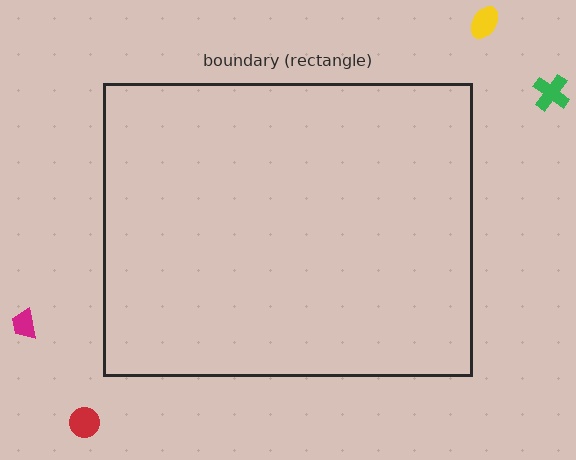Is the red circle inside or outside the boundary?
Outside.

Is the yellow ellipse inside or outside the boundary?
Outside.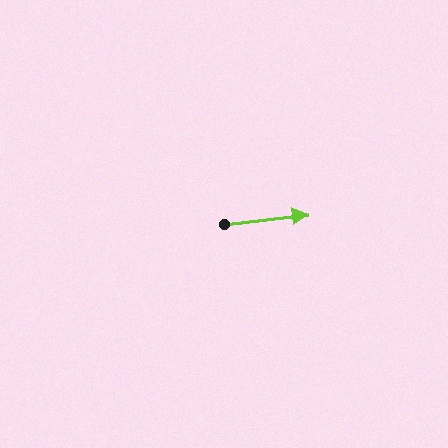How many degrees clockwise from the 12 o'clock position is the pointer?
Approximately 83 degrees.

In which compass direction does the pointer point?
East.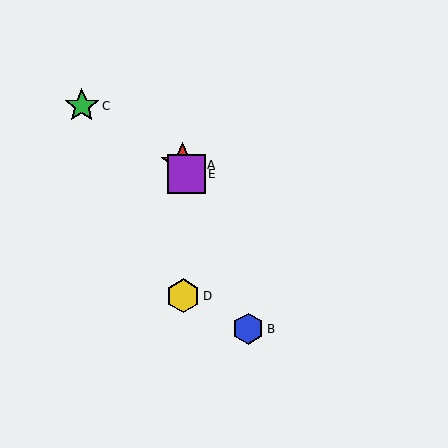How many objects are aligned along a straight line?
3 objects (A, B, E) are aligned along a straight line.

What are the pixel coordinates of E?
Object E is at (186, 174).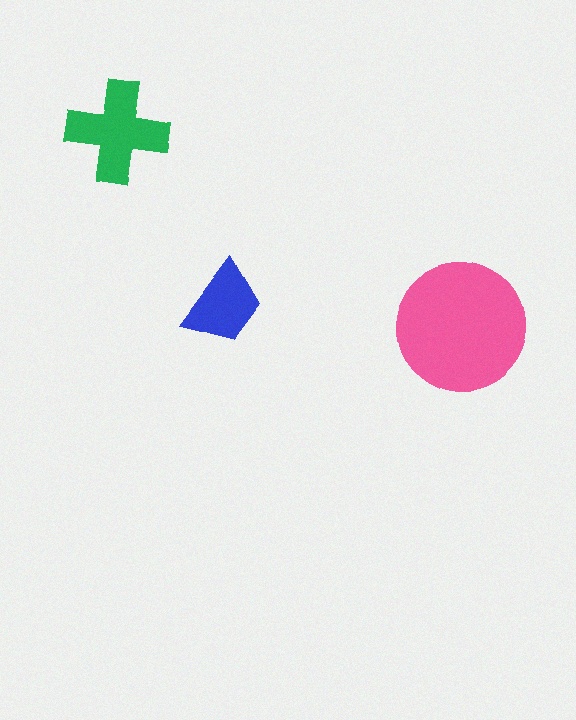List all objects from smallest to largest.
The blue trapezoid, the green cross, the pink circle.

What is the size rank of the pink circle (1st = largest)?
1st.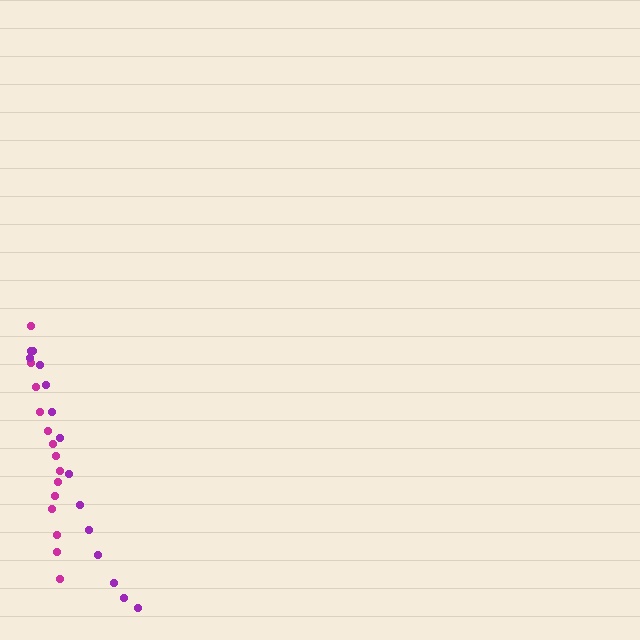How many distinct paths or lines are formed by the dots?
There are 2 distinct paths.